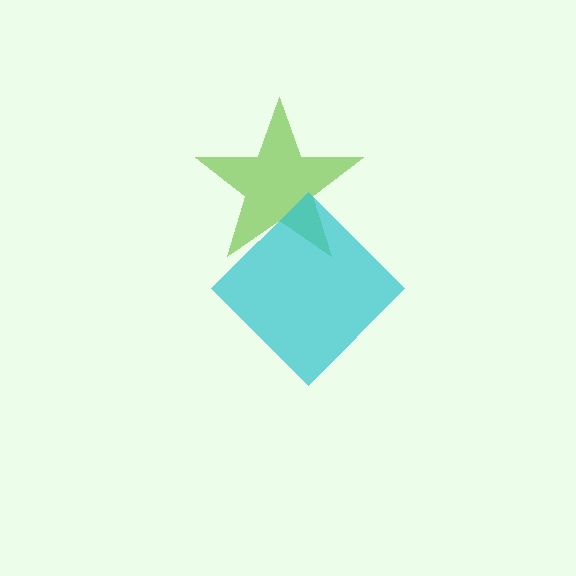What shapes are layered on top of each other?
The layered shapes are: a lime star, a cyan diamond.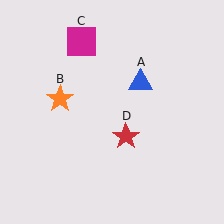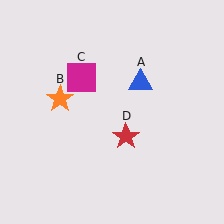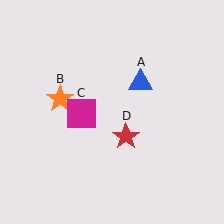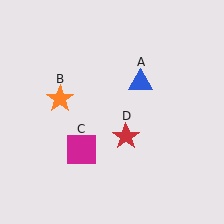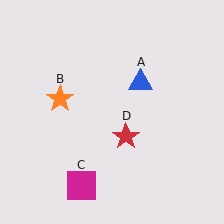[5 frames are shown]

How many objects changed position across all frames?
1 object changed position: magenta square (object C).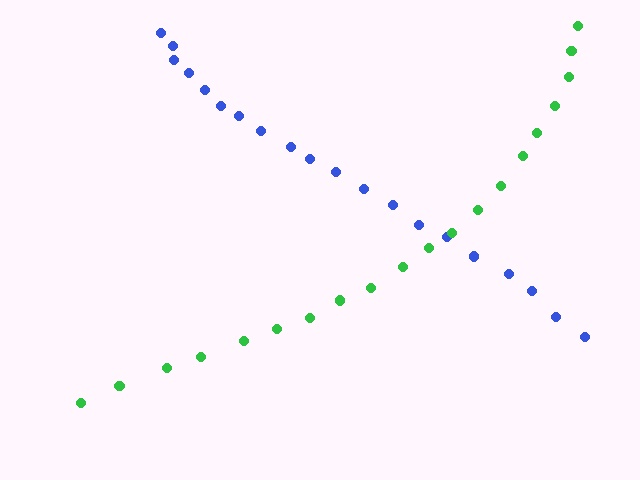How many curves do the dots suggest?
There are 2 distinct paths.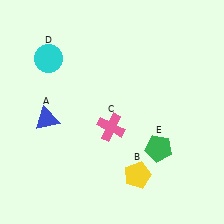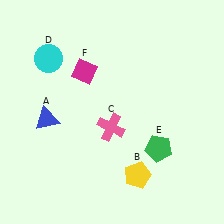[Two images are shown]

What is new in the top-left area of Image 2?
A magenta diamond (F) was added in the top-left area of Image 2.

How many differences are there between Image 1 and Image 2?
There is 1 difference between the two images.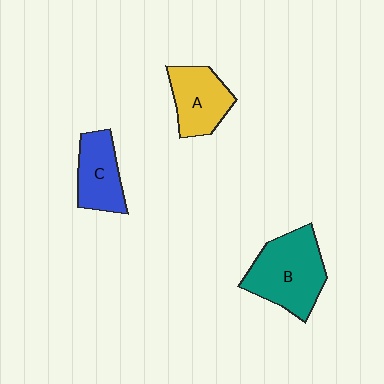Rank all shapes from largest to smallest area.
From largest to smallest: B (teal), A (yellow), C (blue).